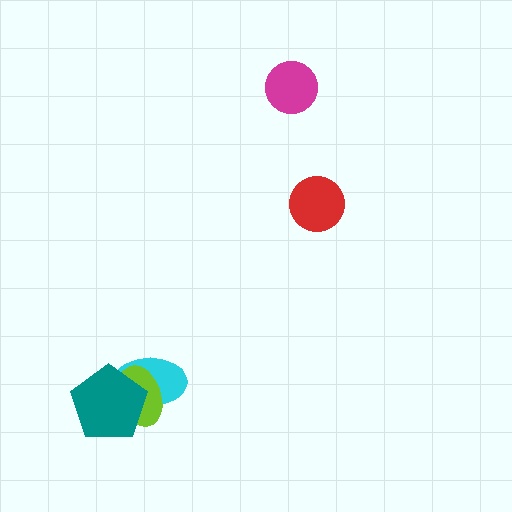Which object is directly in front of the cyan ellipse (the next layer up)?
The lime ellipse is directly in front of the cyan ellipse.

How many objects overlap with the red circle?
0 objects overlap with the red circle.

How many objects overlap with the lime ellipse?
2 objects overlap with the lime ellipse.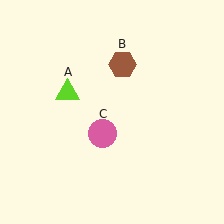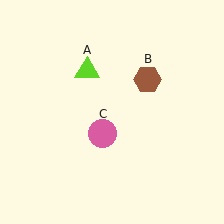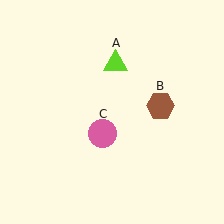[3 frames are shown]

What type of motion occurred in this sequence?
The lime triangle (object A), brown hexagon (object B) rotated clockwise around the center of the scene.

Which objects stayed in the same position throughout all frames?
Pink circle (object C) remained stationary.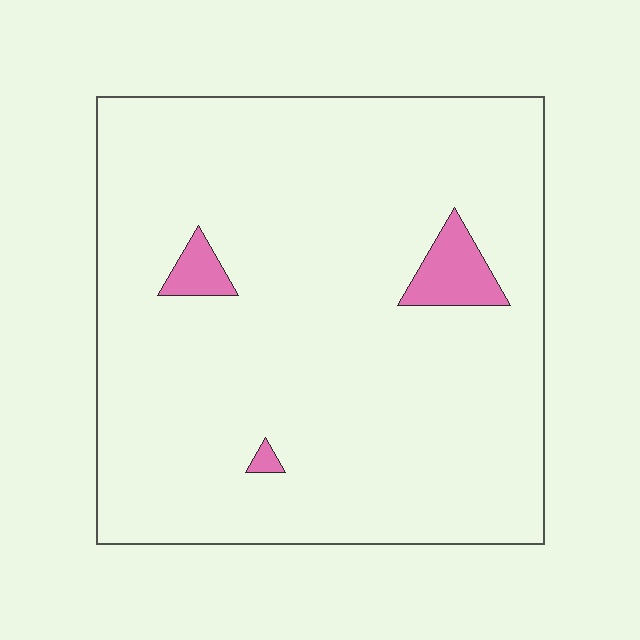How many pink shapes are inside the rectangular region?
3.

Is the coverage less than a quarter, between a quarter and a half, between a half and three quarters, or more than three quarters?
Less than a quarter.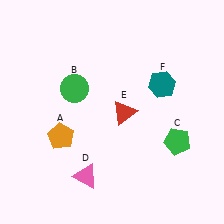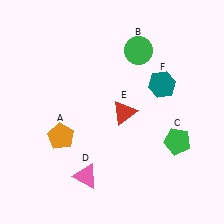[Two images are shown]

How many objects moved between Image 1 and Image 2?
1 object moved between the two images.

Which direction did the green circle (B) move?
The green circle (B) moved right.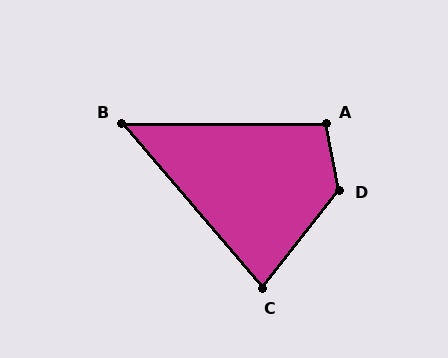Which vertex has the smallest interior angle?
B, at approximately 50 degrees.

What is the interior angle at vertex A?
Approximately 101 degrees (obtuse).